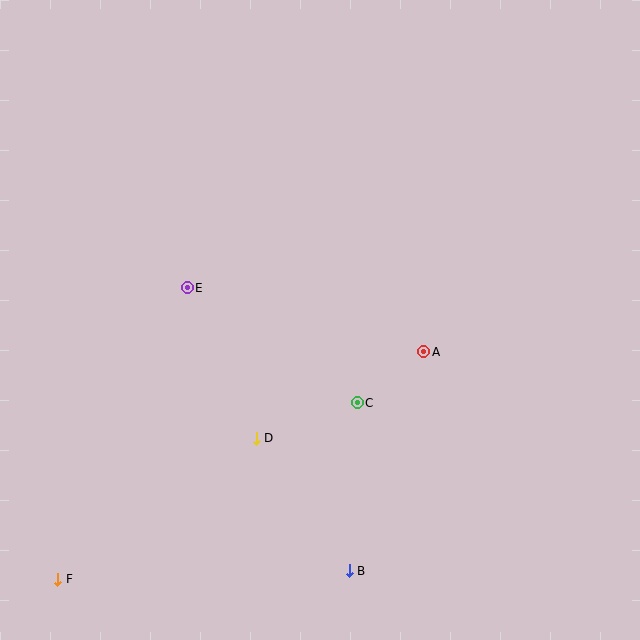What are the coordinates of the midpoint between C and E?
The midpoint between C and E is at (272, 345).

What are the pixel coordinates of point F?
Point F is at (58, 579).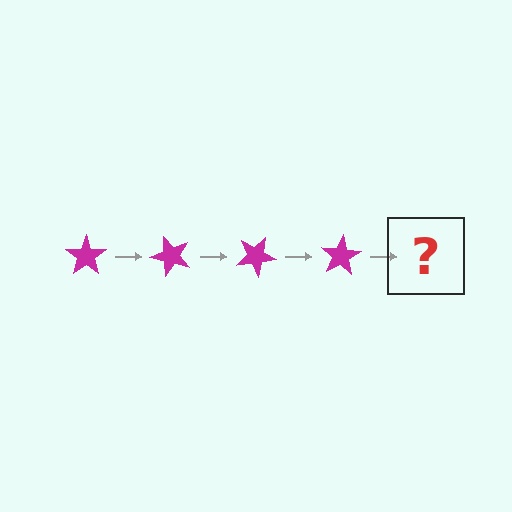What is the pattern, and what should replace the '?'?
The pattern is that the star rotates 50 degrees each step. The '?' should be a magenta star rotated 200 degrees.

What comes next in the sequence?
The next element should be a magenta star rotated 200 degrees.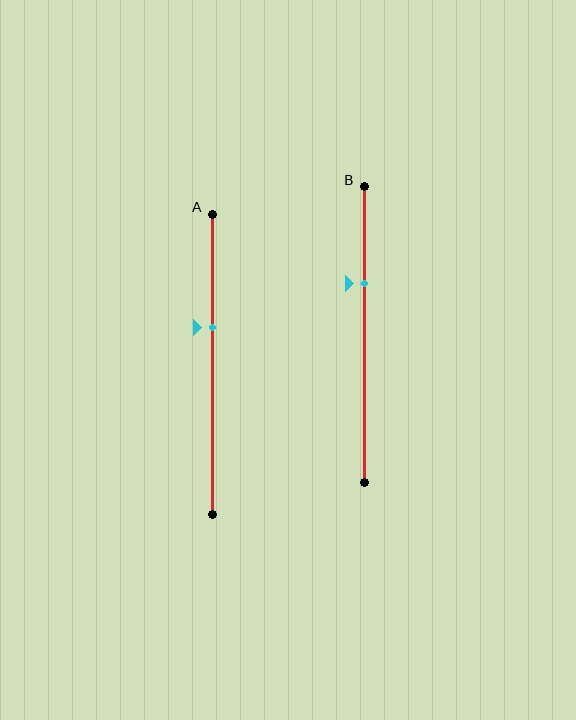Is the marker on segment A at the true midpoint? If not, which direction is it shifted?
No, the marker on segment A is shifted upward by about 12% of the segment length.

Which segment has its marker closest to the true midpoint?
Segment A has its marker closest to the true midpoint.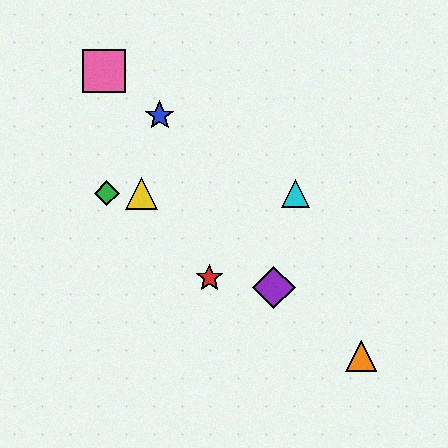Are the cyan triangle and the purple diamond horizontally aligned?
No, the cyan triangle is at y≈193 and the purple diamond is at y≈287.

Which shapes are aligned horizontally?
The green diamond, the yellow triangle, the cyan triangle are aligned horizontally.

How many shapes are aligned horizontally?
3 shapes (the green diamond, the yellow triangle, the cyan triangle) are aligned horizontally.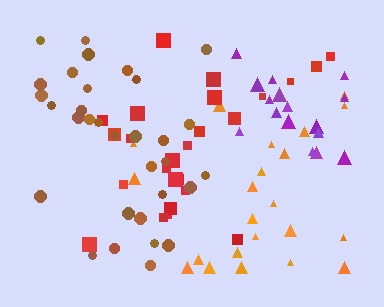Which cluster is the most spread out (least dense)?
Orange.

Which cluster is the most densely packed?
Purple.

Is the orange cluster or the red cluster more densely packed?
Red.